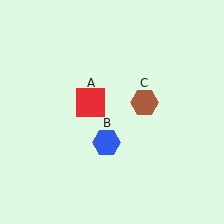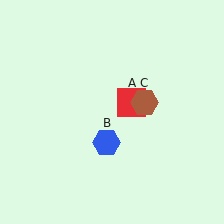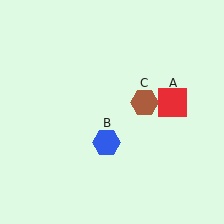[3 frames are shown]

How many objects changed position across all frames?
1 object changed position: red square (object A).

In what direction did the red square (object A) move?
The red square (object A) moved right.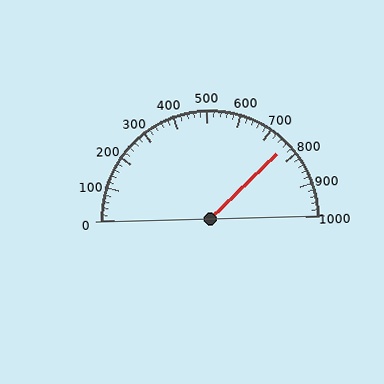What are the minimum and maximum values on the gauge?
The gauge ranges from 0 to 1000.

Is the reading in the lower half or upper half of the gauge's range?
The reading is in the upper half of the range (0 to 1000).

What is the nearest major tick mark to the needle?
The nearest major tick mark is 800.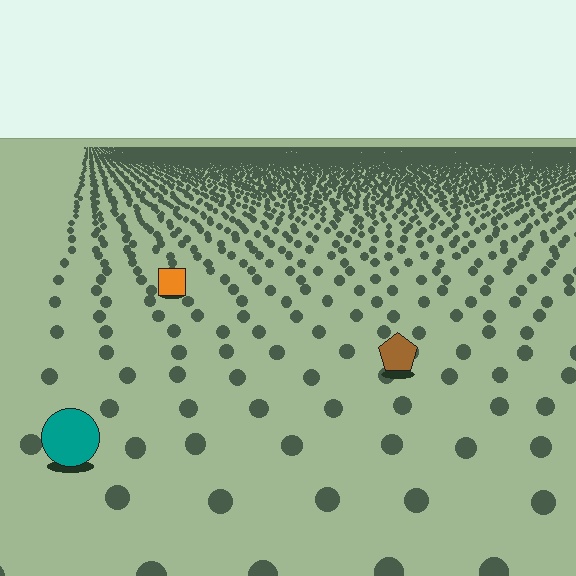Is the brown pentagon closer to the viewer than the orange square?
Yes. The brown pentagon is closer — you can tell from the texture gradient: the ground texture is coarser near it.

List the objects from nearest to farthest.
From nearest to farthest: the teal circle, the brown pentagon, the orange square.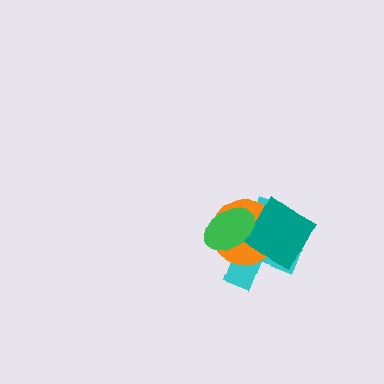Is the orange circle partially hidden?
Yes, it is partially covered by another shape.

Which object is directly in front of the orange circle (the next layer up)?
The teal square is directly in front of the orange circle.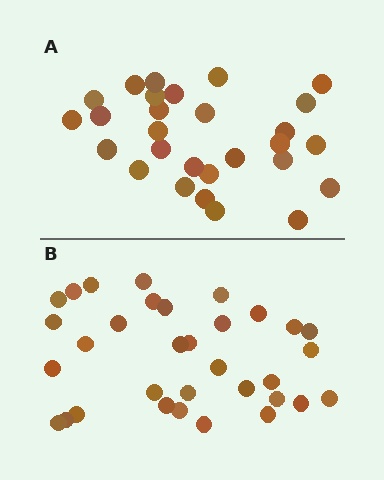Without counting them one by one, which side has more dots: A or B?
Region B (the bottom region) has more dots.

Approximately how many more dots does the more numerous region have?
Region B has about 5 more dots than region A.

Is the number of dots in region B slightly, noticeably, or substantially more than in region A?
Region B has only slightly more — the two regions are fairly close. The ratio is roughly 1.2 to 1.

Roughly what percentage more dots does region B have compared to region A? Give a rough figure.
About 20% more.